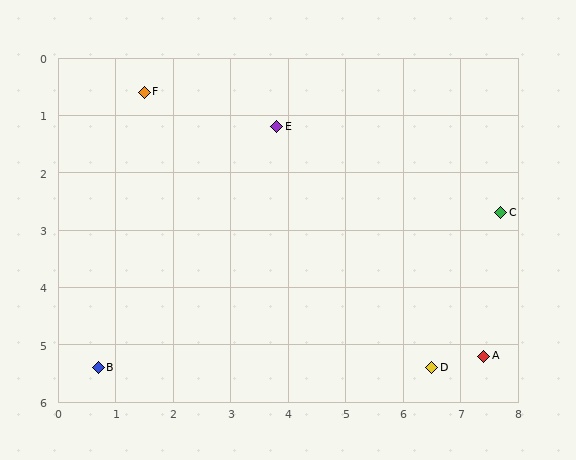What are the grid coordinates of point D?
Point D is at approximately (6.5, 5.4).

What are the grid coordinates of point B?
Point B is at approximately (0.7, 5.4).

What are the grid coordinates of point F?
Point F is at approximately (1.5, 0.6).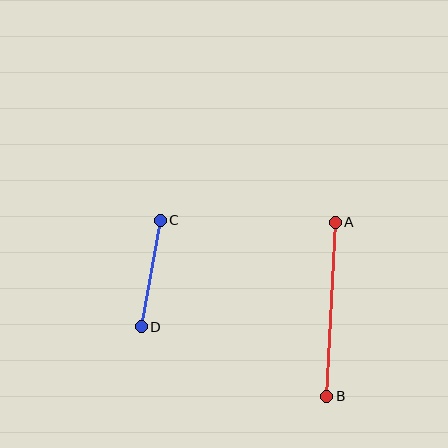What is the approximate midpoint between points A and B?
The midpoint is at approximately (331, 309) pixels.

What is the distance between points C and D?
The distance is approximately 108 pixels.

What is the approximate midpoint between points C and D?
The midpoint is at approximately (151, 274) pixels.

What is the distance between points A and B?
The distance is approximately 174 pixels.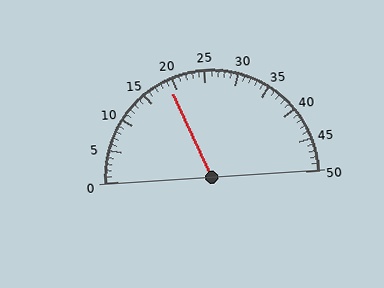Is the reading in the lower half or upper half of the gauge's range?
The reading is in the lower half of the range (0 to 50).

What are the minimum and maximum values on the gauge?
The gauge ranges from 0 to 50.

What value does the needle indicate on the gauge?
The needle indicates approximately 19.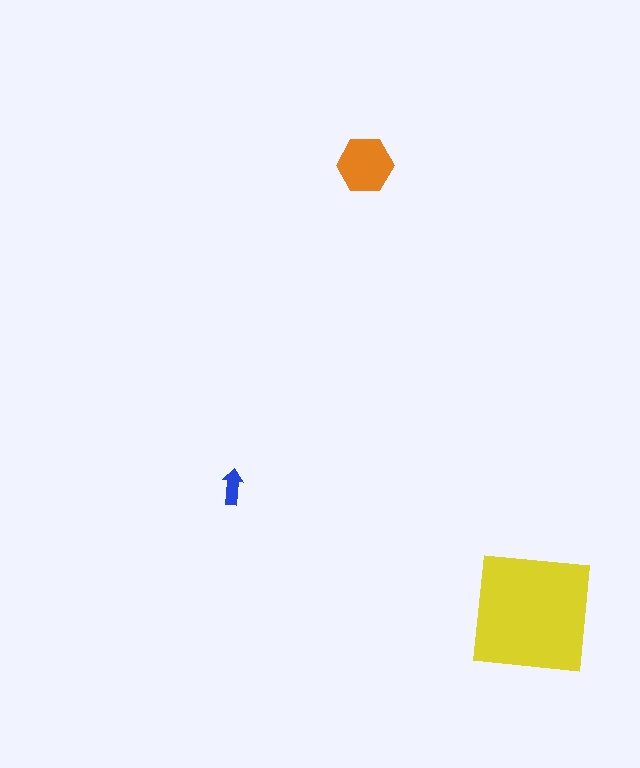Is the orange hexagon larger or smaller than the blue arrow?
Larger.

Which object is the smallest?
The blue arrow.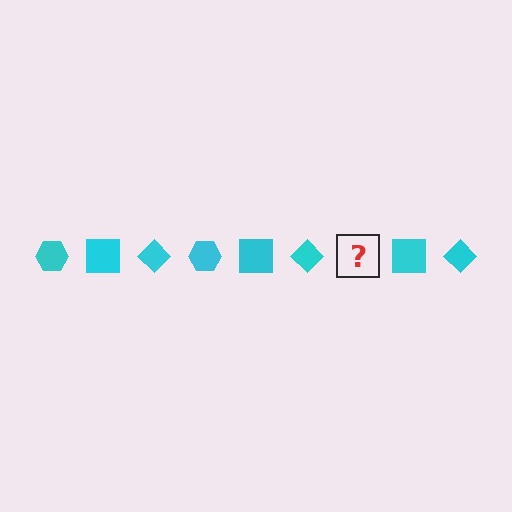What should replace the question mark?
The question mark should be replaced with a cyan hexagon.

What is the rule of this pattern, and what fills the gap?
The rule is that the pattern cycles through hexagon, square, diamond shapes in cyan. The gap should be filled with a cyan hexagon.